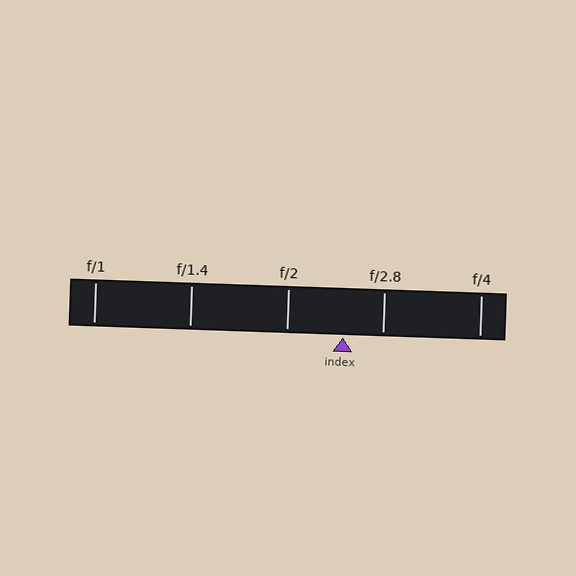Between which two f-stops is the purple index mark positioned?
The index mark is between f/2 and f/2.8.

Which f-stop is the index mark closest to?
The index mark is closest to f/2.8.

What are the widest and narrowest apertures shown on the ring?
The widest aperture shown is f/1 and the narrowest is f/4.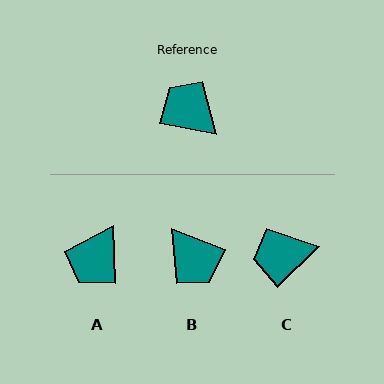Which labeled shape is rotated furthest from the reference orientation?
B, about 170 degrees away.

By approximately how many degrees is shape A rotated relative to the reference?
Approximately 104 degrees counter-clockwise.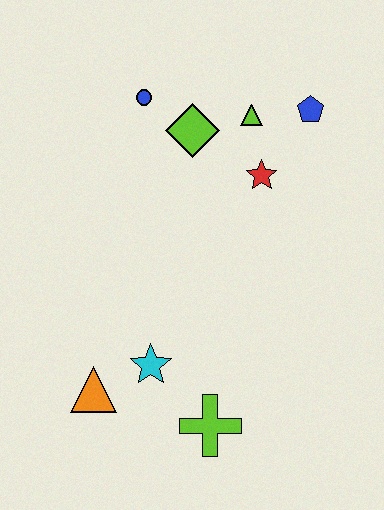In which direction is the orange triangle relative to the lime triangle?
The orange triangle is below the lime triangle.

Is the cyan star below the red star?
Yes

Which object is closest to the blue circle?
The lime diamond is closest to the blue circle.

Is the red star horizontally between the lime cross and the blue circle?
No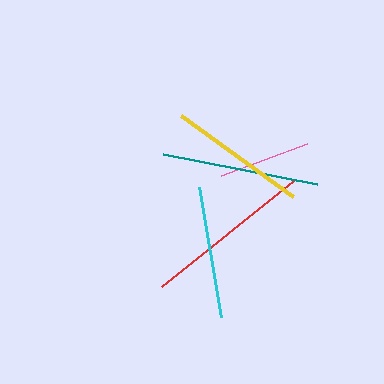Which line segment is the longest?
The red line is the longest at approximately 170 pixels.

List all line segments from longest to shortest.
From longest to shortest: red, teal, yellow, cyan, pink.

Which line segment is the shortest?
The pink line is the shortest at approximately 92 pixels.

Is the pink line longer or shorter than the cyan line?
The cyan line is longer than the pink line.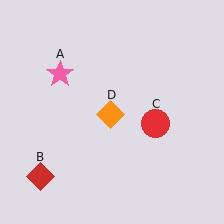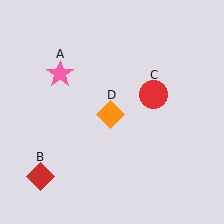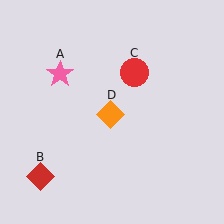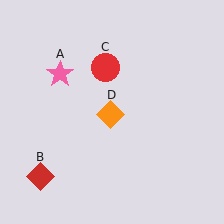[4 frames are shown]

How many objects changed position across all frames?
1 object changed position: red circle (object C).